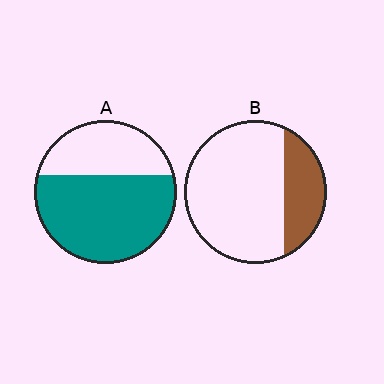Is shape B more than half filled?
No.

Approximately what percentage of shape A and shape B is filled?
A is approximately 65% and B is approximately 25%.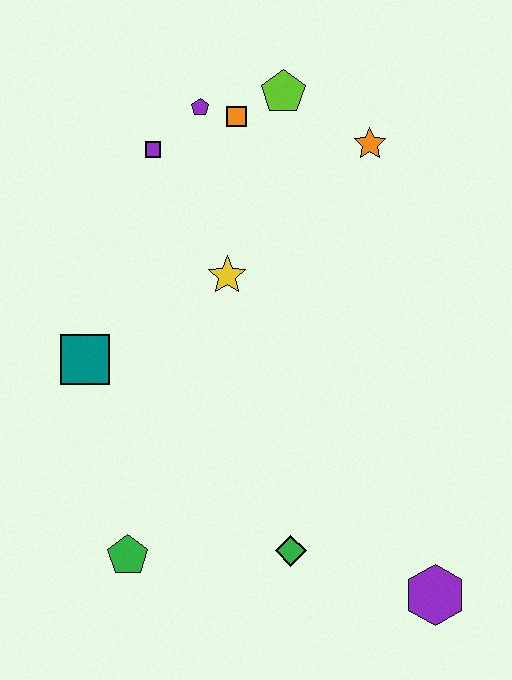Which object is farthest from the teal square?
The purple hexagon is farthest from the teal square.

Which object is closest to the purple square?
The purple pentagon is closest to the purple square.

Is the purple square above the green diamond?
Yes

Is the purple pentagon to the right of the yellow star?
No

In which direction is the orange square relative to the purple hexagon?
The orange square is above the purple hexagon.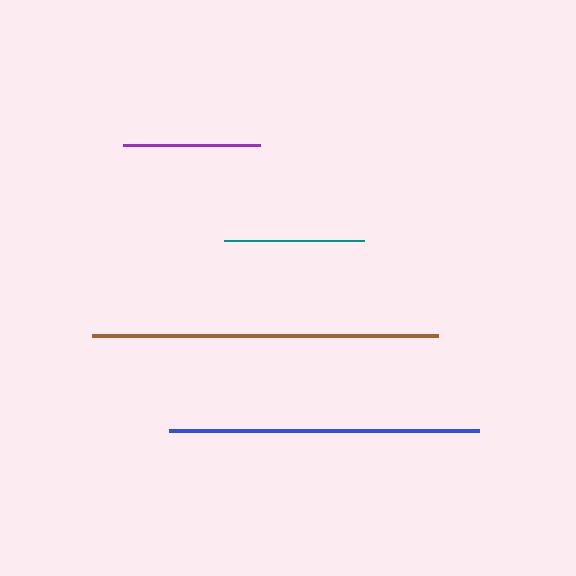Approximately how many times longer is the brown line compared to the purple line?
The brown line is approximately 2.5 times the length of the purple line.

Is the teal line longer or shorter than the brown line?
The brown line is longer than the teal line.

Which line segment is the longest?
The brown line is the longest at approximately 346 pixels.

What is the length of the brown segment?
The brown segment is approximately 346 pixels long.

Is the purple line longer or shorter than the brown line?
The brown line is longer than the purple line.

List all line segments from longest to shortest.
From longest to shortest: brown, blue, teal, purple.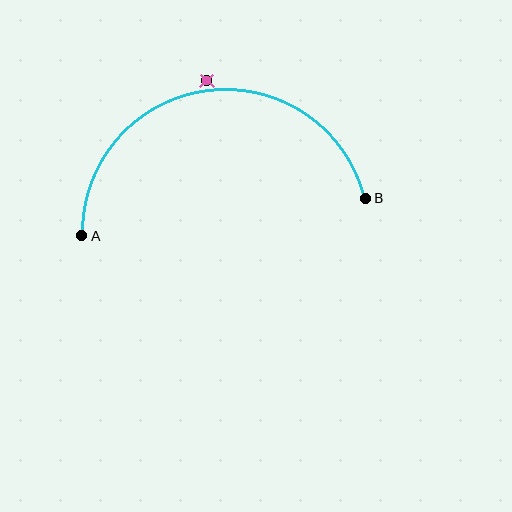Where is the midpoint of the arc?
The arc midpoint is the point on the curve farthest from the straight line joining A and B. It sits above that line.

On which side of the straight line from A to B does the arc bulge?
The arc bulges above the straight line connecting A and B.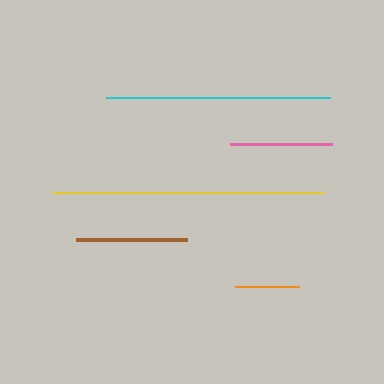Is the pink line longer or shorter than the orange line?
The pink line is longer than the orange line.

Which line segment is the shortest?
The orange line is the shortest at approximately 64 pixels.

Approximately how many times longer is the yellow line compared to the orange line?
The yellow line is approximately 4.2 times the length of the orange line.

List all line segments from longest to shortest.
From longest to shortest: yellow, cyan, brown, pink, orange.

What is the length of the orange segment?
The orange segment is approximately 64 pixels long.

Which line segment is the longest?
The yellow line is the longest at approximately 270 pixels.